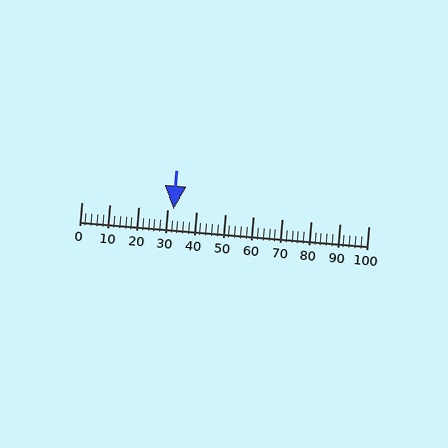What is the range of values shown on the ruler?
The ruler shows values from 0 to 100.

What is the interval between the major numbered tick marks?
The major tick marks are spaced 10 units apart.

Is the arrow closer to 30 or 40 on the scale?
The arrow is closer to 30.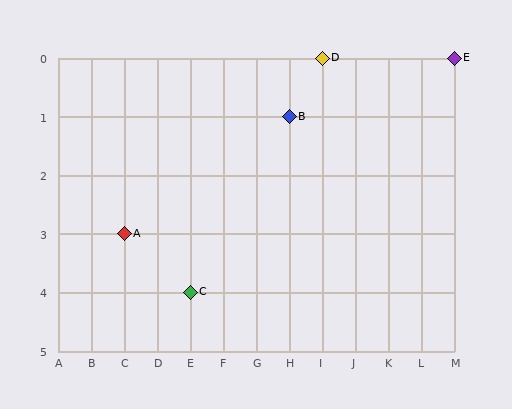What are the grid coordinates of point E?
Point E is at grid coordinates (M, 0).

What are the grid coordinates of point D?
Point D is at grid coordinates (I, 0).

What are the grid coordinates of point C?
Point C is at grid coordinates (E, 4).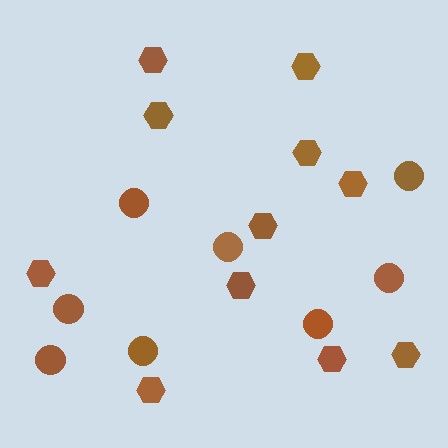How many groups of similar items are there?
There are 2 groups: one group of hexagons (11) and one group of circles (8).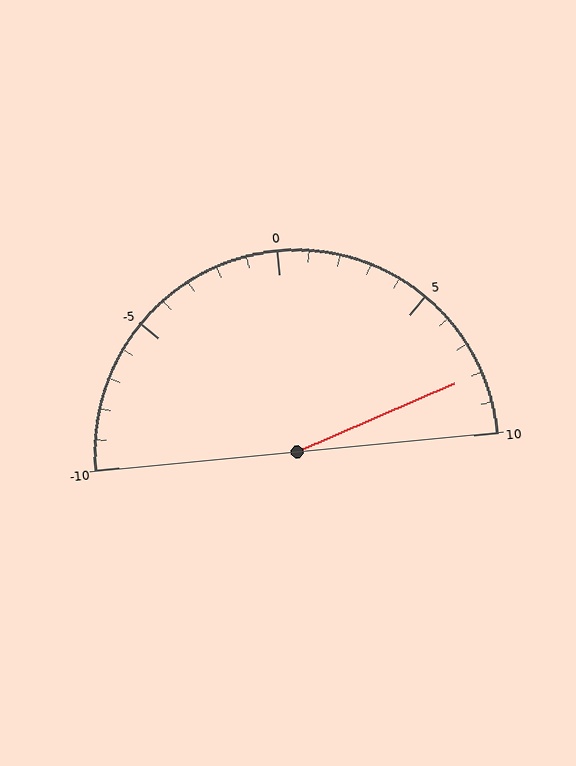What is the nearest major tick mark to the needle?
The nearest major tick mark is 10.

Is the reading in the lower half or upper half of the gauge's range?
The reading is in the upper half of the range (-10 to 10).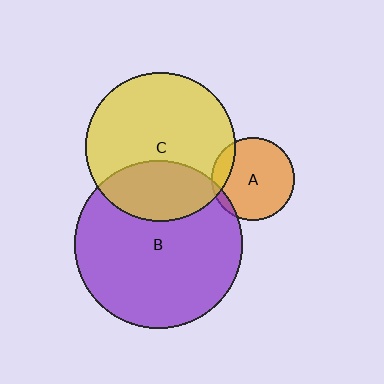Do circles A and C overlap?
Yes.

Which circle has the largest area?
Circle B (purple).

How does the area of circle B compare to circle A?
Approximately 4.1 times.